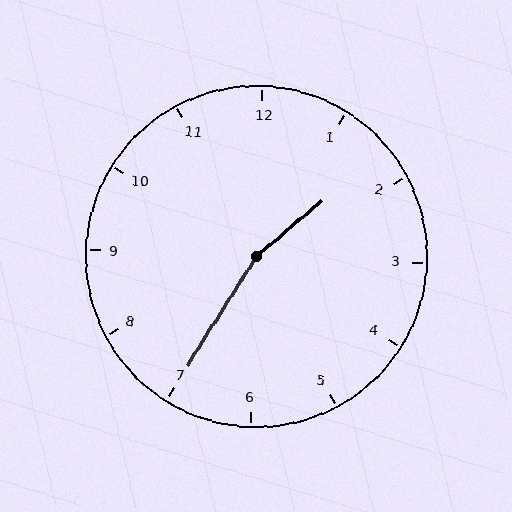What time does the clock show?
1:35.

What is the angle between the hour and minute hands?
Approximately 162 degrees.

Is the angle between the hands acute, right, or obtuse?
It is obtuse.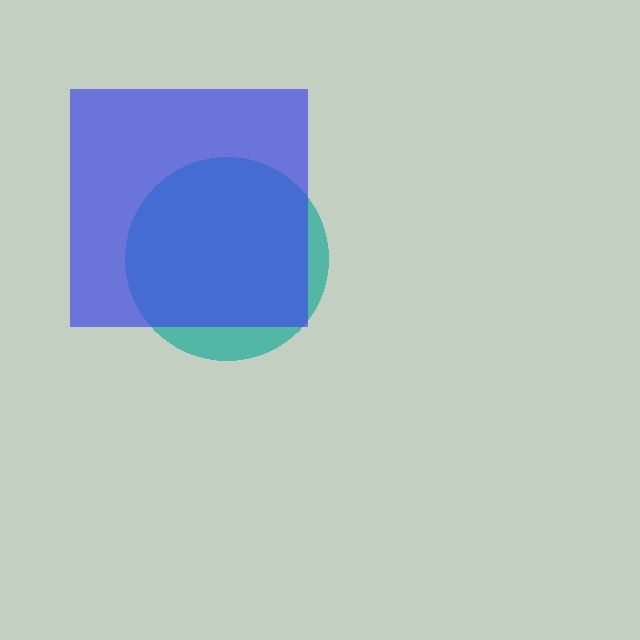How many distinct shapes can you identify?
There are 2 distinct shapes: a teal circle, a blue square.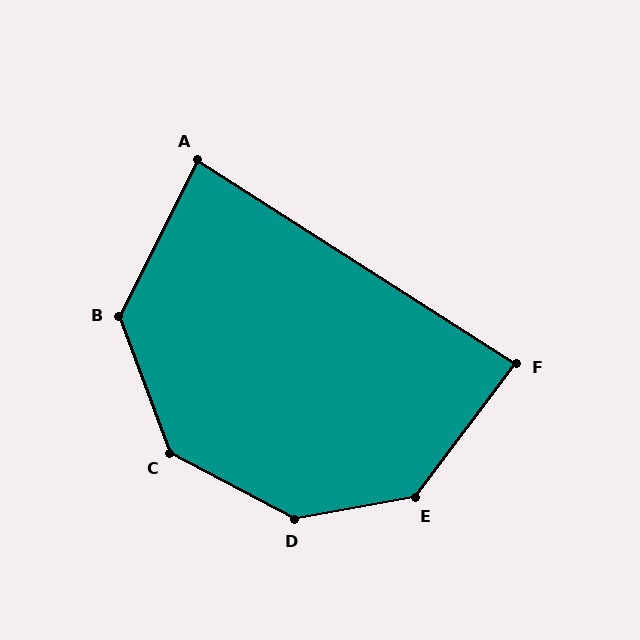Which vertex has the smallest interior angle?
A, at approximately 84 degrees.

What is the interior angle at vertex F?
Approximately 85 degrees (approximately right).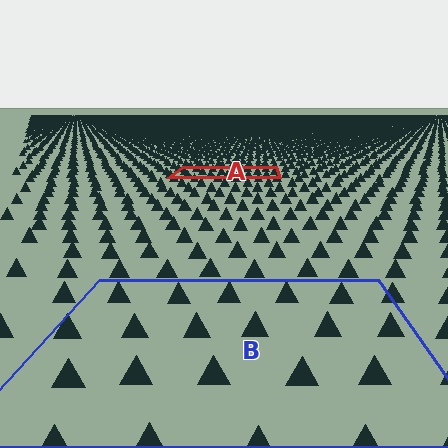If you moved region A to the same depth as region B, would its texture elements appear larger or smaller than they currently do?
They would appear larger. At a closer depth, the same texture elements are projected at a bigger on-screen size.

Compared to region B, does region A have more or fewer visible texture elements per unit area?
Region A has more texture elements per unit area — they are packed more densely because it is farther away.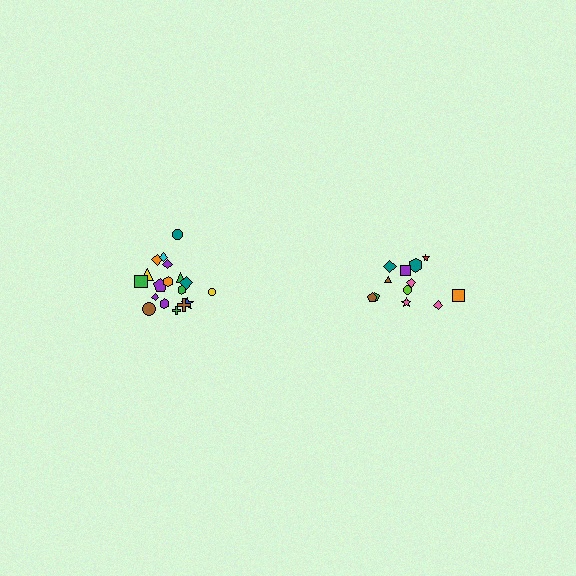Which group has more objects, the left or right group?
The left group.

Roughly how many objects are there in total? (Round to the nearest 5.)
Roughly 30 objects in total.